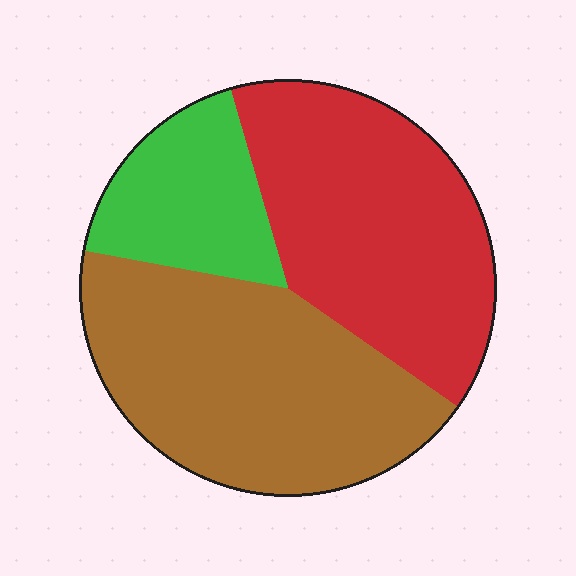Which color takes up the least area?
Green, at roughly 20%.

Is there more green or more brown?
Brown.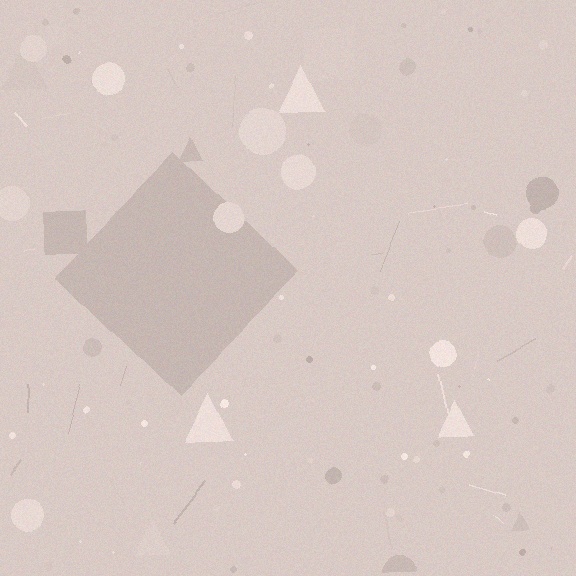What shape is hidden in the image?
A diamond is hidden in the image.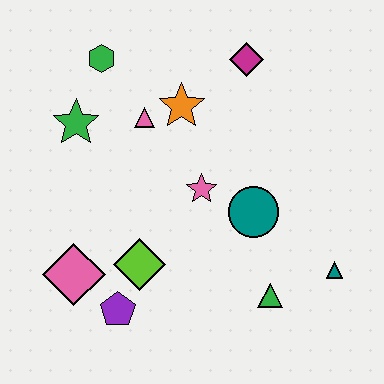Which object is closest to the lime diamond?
The purple pentagon is closest to the lime diamond.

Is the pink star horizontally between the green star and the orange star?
No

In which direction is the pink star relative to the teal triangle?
The pink star is to the left of the teal triangle.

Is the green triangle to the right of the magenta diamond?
Yes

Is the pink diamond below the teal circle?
Yes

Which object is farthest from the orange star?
The teal triangle is farthest from the orange star.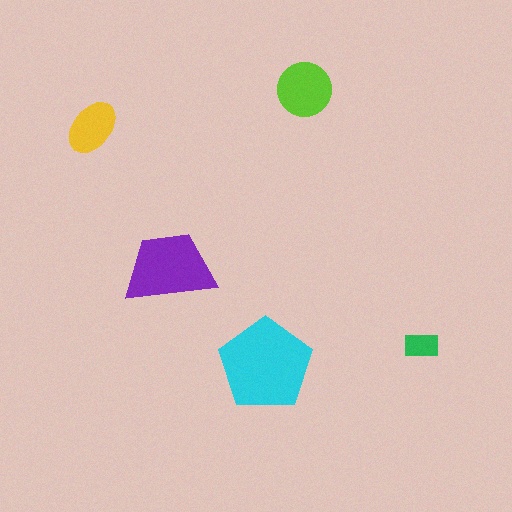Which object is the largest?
The cyan pentagon.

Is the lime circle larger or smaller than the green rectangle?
Larger.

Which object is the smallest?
The green rectangle.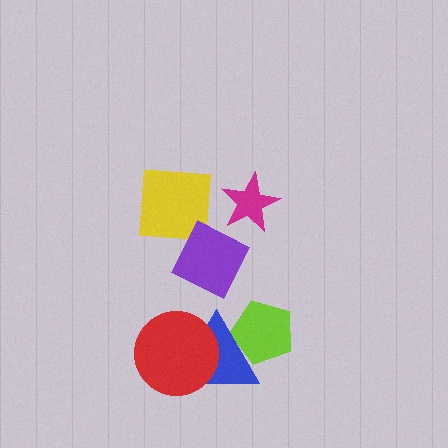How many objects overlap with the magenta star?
0 objects overlap with the magenta star.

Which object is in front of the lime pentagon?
The blue triangle is in front of the lime pentagon.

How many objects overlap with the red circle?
1 object overlaps with the red circle.